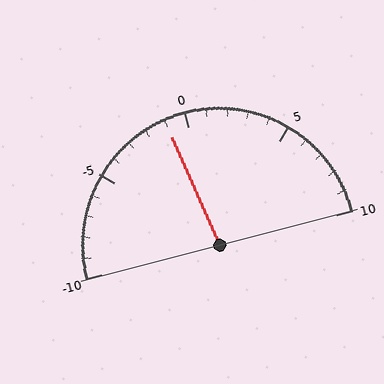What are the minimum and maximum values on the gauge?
The gauge ranges from -10 to 10.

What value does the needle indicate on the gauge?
The needle indicates approximately -1.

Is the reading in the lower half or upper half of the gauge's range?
The reading is in the lower half of the range (-10 to 10).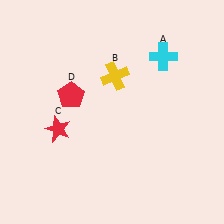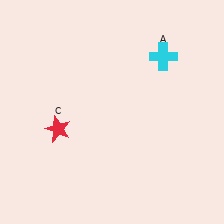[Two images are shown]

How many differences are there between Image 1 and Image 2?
There are 2 differences between the two images.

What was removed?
The red pentagon (D), the yellow cross (B) were removed in Image 2.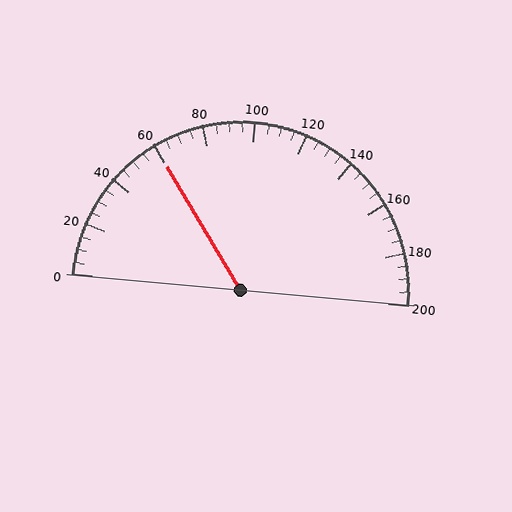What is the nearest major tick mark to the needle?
The nearest major tick mark is 60.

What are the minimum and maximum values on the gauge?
The gauge ranges from 0 to 200.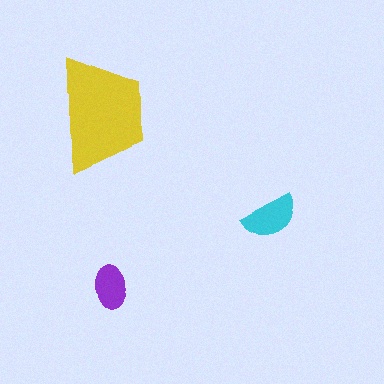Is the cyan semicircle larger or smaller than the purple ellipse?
Larger.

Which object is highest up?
The yellow trapezoid is topmost.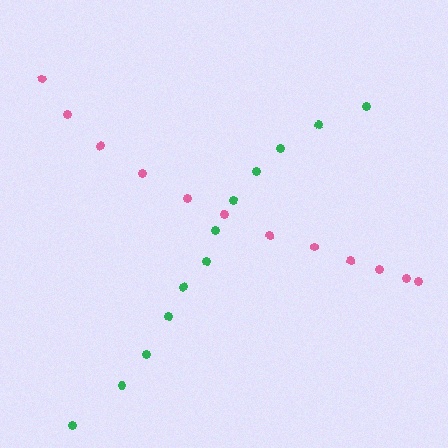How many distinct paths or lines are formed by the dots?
There are 2 distinct paths.